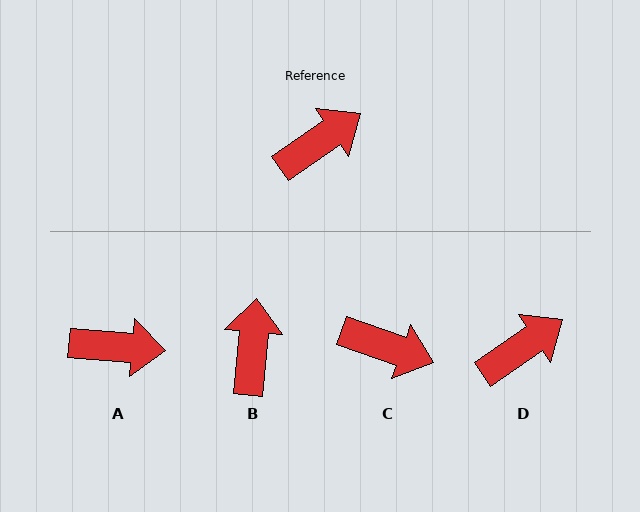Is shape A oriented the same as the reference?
No, it is off by about 39 degrees.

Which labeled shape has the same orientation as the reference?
D.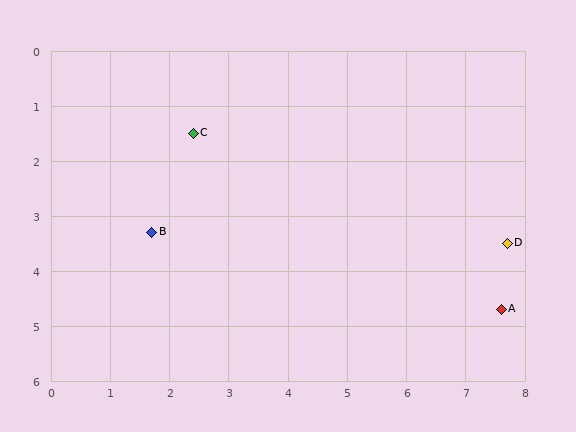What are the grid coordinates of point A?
Point A is at approximately (7.6, 4.7).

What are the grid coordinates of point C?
Point C is at approximately (2.4, 1.5).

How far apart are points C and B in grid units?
Points C and B are about 1.9 grid units apart.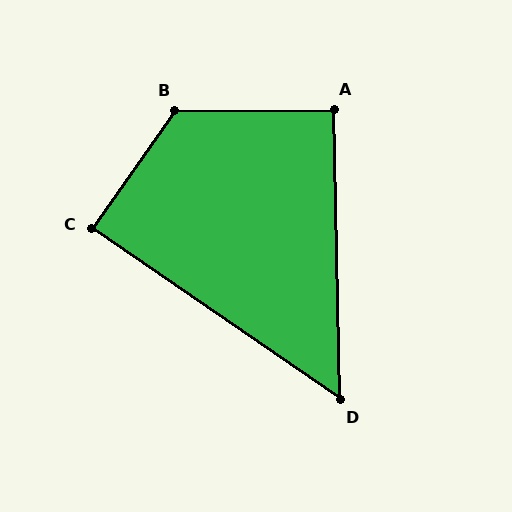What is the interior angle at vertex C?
Approximately 89 degrees (approximately right).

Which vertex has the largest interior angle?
B, at approximately 126 degrees.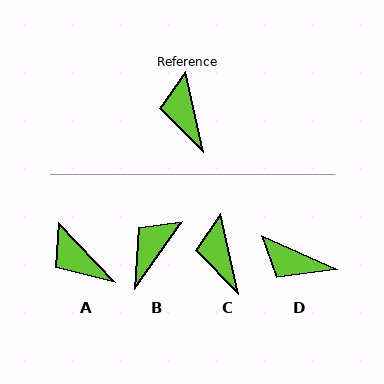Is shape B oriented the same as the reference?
No, it is off by about 48 degrees.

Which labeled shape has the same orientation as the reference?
C.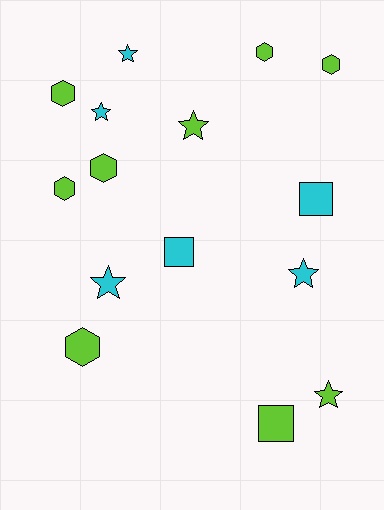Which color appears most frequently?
Lime, with 9 objects.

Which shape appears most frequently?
Star, with 6 objects.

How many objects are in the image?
There are 15 objects.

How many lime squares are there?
There is 1 lime square.